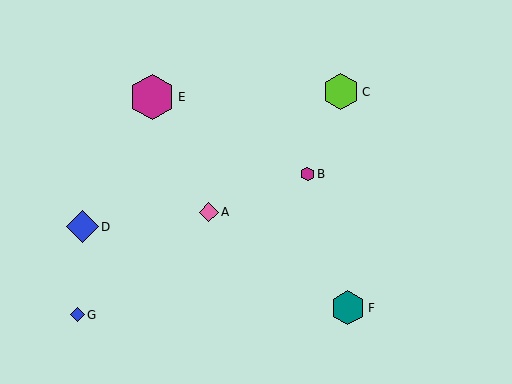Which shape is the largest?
The magenta hexagon (labeled E) is the largest.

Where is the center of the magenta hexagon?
The center of the magenta hexagon is at (152, 97).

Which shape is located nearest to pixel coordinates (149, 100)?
The magenta hexagon (labeled E) at (152, 97) is nearest to that location.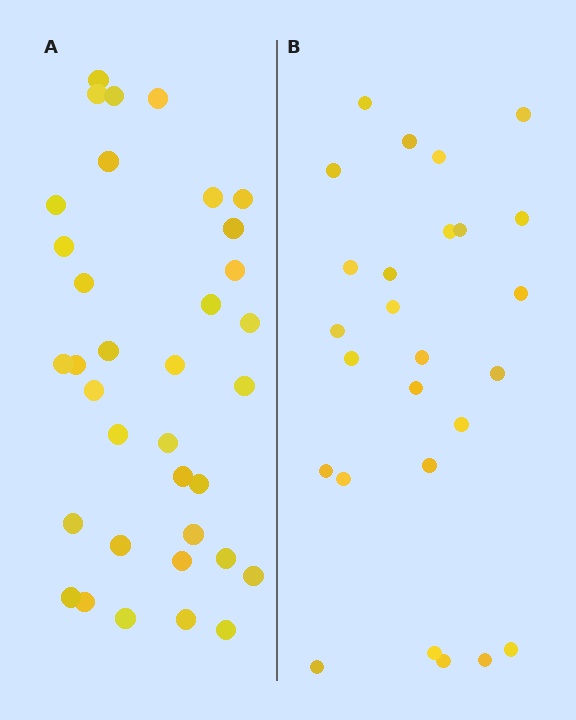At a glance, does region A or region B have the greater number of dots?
Region A (the left region) has more dots.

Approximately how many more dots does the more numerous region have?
Region A has roughly 8 or so more dots than region B.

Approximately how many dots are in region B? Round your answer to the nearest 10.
About 30 dots. (The exact count is 26, which rounds to 30.)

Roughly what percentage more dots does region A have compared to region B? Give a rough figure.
About 35% more.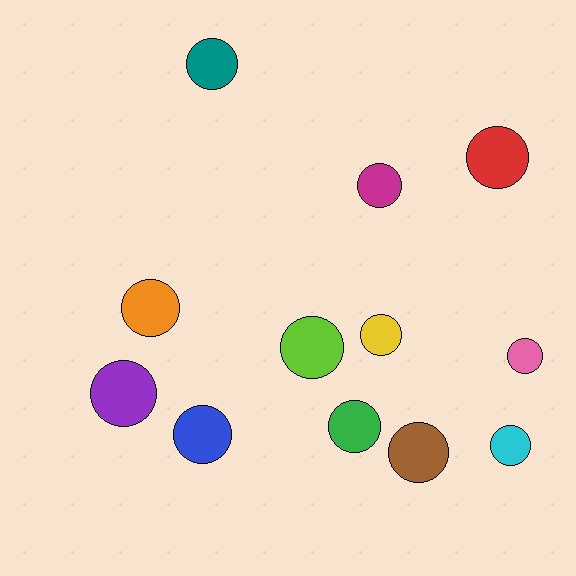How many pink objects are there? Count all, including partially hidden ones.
There is 1 pink object.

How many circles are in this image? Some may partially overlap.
There are 12 circles.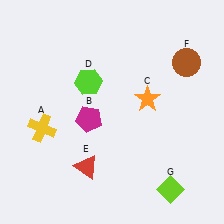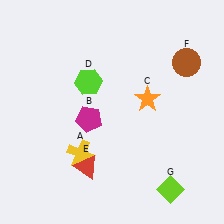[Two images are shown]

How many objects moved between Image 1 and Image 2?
1 object moved between the two images.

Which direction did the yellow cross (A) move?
The yellow cross (A) moved right.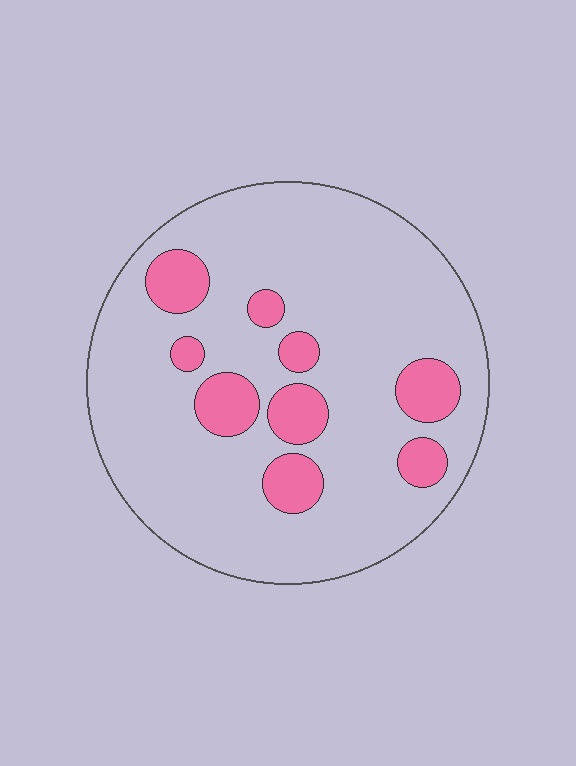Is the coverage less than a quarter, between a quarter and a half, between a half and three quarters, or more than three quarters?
Less than a quarter.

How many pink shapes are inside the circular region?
9.